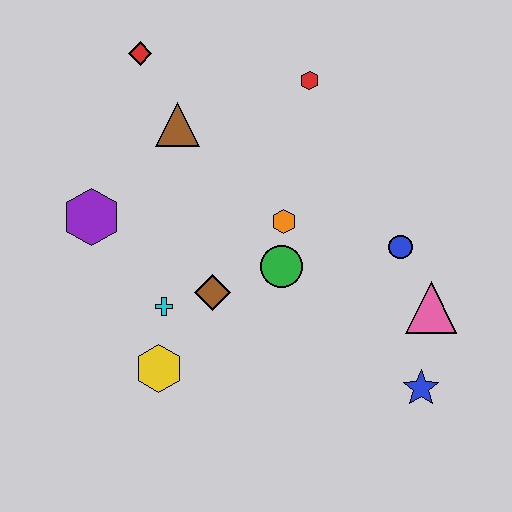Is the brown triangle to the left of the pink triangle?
Yes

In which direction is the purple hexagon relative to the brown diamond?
The purple hexagon is to the left of the brown diamond.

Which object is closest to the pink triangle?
The blue circle is closest to the pink triangle.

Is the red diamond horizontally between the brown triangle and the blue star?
No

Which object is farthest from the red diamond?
The blue star is farthest from the red diamond.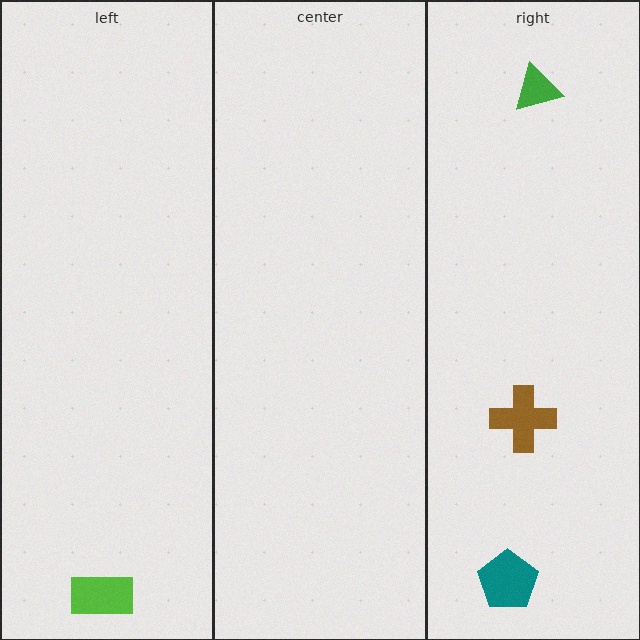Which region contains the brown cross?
The right region.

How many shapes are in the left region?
1.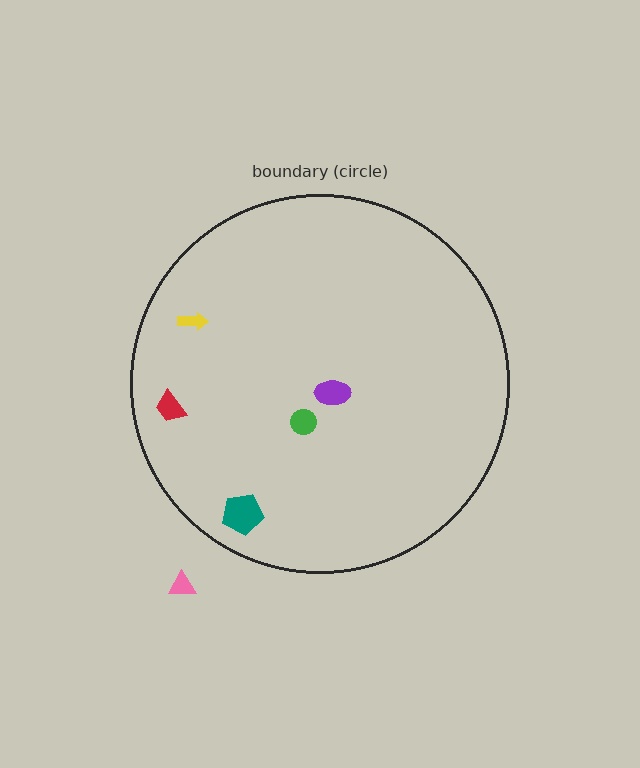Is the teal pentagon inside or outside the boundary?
Inside.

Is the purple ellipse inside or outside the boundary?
Inside.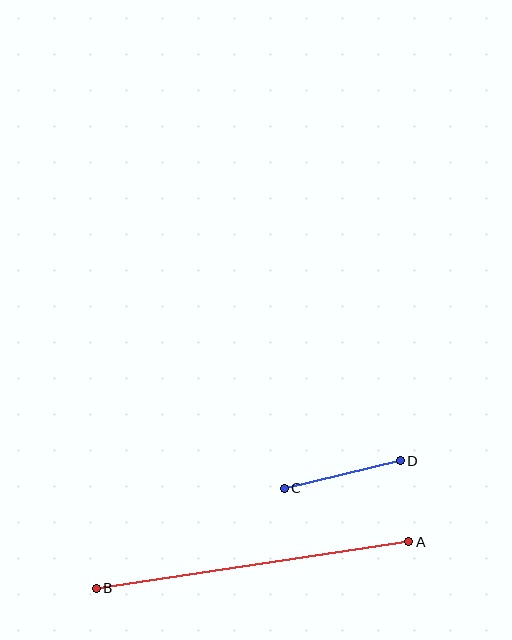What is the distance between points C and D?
The distance is approximately 120 pixels.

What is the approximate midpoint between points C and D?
The midpoint is at approximately (342, 475) pixels.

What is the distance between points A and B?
The distance is approximately 316 pixels.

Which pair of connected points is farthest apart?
Points A and B are farthest apart.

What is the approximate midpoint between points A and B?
The midpoint is at approximately (252, 565) pixels.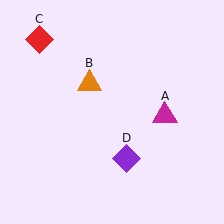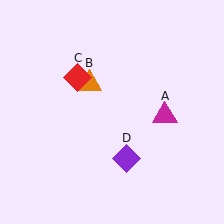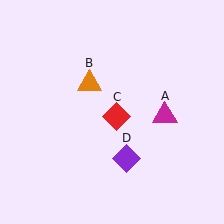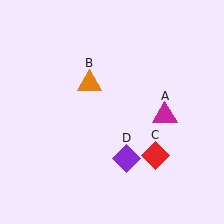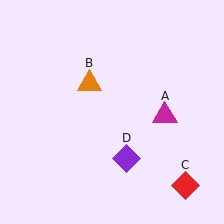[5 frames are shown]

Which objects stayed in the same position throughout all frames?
Magenta triangle (object A) and orange triangle (object B) and purple diamond (object D) remained stationary.